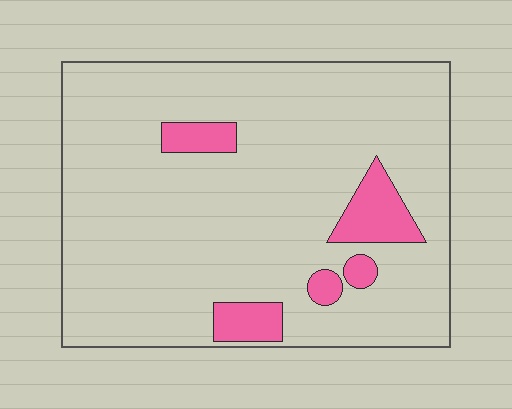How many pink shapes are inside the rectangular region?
5.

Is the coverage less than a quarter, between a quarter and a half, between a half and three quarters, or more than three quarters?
Less than a quarter.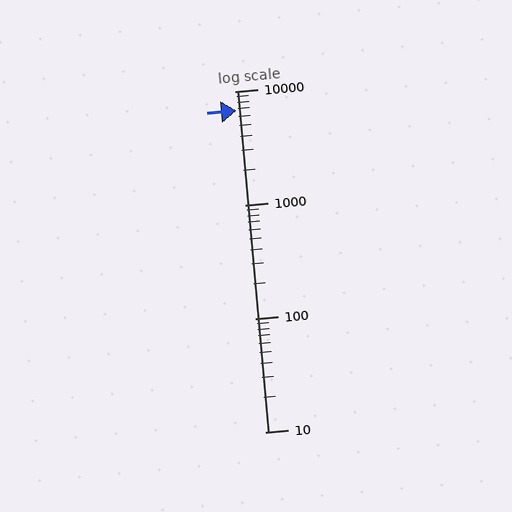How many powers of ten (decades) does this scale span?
The scale spans 3 decades, from 10 to 10000.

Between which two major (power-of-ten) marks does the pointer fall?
The pointer is between 1000 and 10000.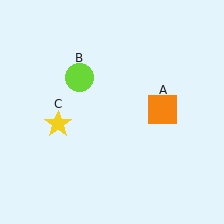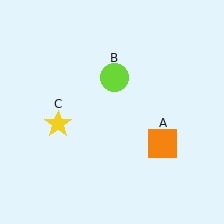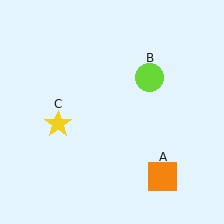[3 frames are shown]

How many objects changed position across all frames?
2 objects changed position: orange square (object A), lime circle (object B).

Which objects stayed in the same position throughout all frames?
Yellow star (object C) remained stationary.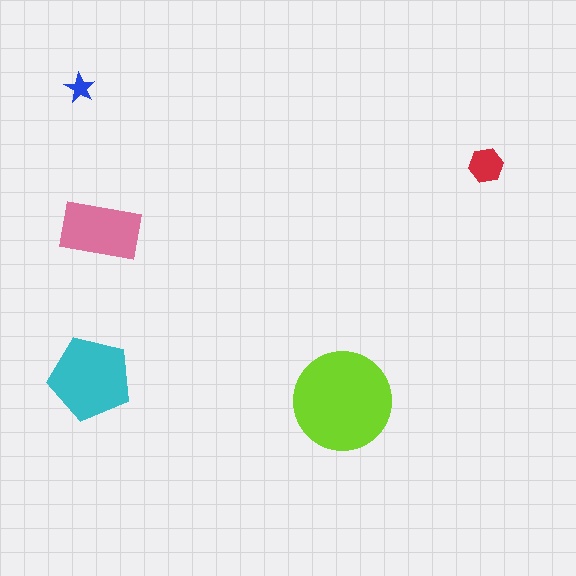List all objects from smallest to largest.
The blue star, the red hexagon, the pink rectangle, the cyan pentagon, the lime circle.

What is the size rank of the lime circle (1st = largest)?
1st.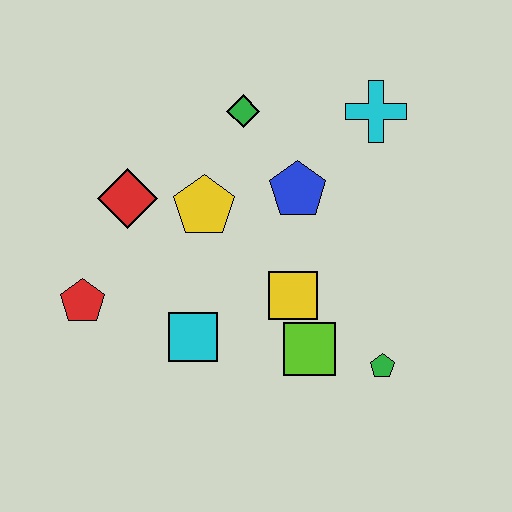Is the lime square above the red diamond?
No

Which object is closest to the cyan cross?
The blue pentagon is closest to the cyan cross.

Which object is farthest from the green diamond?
The green pentagon is farthest from the green diamond.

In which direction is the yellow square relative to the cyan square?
The yellow square is to the right of the cyan square.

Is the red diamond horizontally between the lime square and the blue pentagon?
No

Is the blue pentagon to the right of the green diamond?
Yes